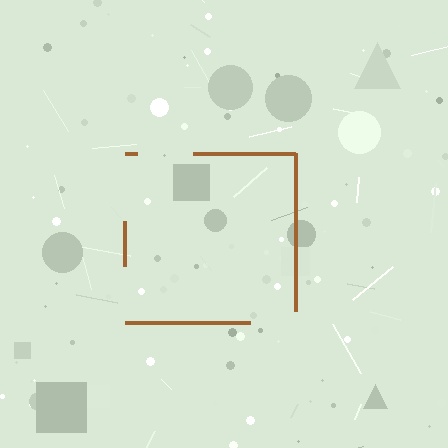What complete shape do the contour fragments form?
The contour fragments form a square.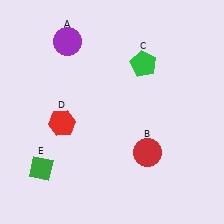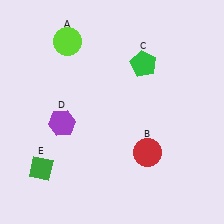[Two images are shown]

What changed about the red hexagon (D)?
In Image 1, D is red. In Image 2, it changed to purple.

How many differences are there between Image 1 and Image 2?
There are 2 differences between the two images.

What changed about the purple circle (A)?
In Image 1, A is purple. In Image 2, it changed to lime.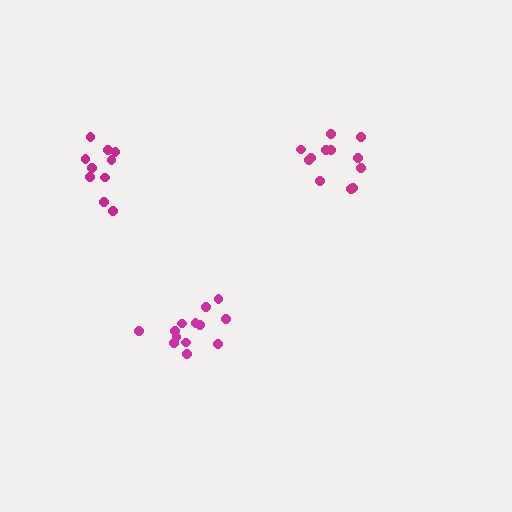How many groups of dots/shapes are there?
There are 3 groups.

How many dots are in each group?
Group 1: 12 dots, Group 2: 13 dots, Group 3: 10 dots (35 total).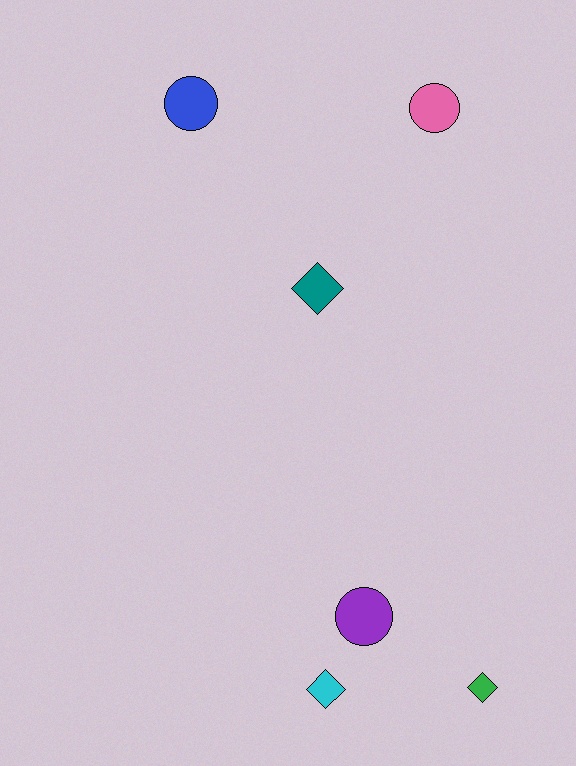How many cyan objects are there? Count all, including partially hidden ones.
There is 1 cyan object.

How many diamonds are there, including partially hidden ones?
There are 3 diamonds.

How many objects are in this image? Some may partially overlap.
There are 6 objects.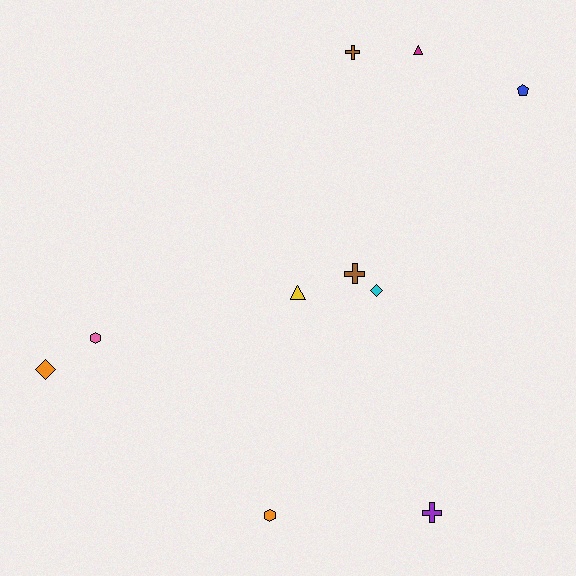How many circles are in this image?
There are no circles.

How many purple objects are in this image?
There is 1 purple object.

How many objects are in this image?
There are 10 objects.